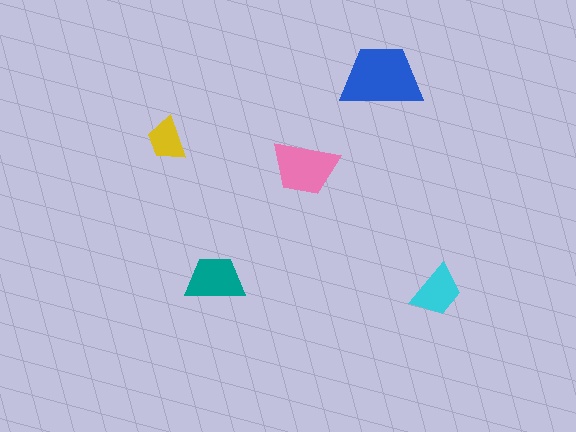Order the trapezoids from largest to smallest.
the blue one, the pink one, the teal one, the cyan one, the yellow one.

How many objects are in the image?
There are 5 objects in the image.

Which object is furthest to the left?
The yellow trapezoid is leftmost.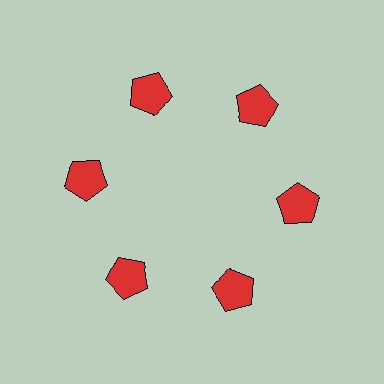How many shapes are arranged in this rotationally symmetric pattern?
There are 6 shapes, arranged in 6 groups of 1.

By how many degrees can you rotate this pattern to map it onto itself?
The pattern maps onto itself every 60 degrees of rotation.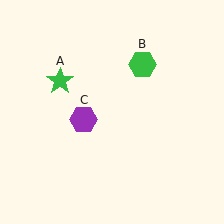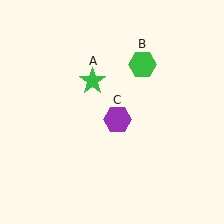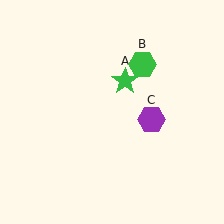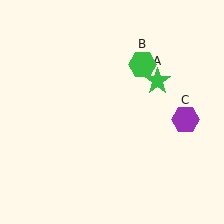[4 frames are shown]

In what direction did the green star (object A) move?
The green star (object A) moved right.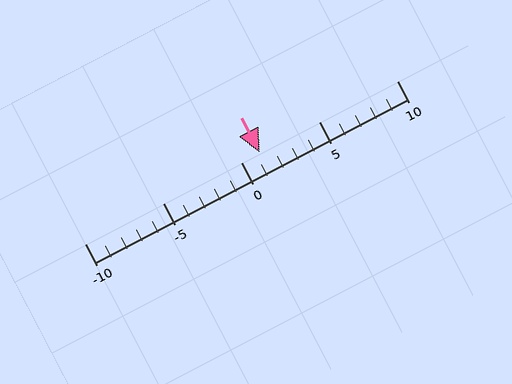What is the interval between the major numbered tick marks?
The major tick marks are spaced 5 units apart.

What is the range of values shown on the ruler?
The ruler shows values from -10 to 10.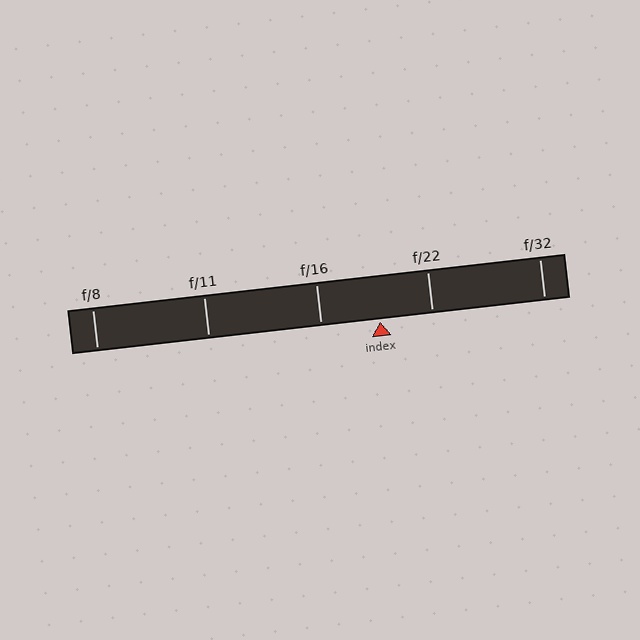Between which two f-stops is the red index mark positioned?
The index mark is between f/16 and f/22.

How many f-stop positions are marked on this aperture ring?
There are 5 f-stop positions marked.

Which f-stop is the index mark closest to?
The index mark is closest to f/22.